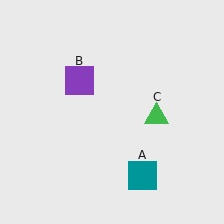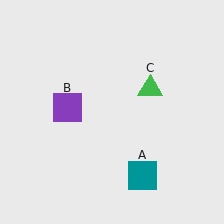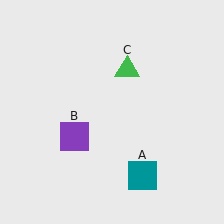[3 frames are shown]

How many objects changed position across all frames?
2 objects changed position: purple square (object B), green triangle (object C).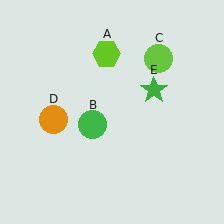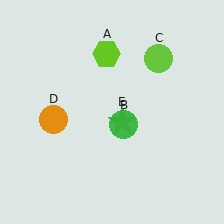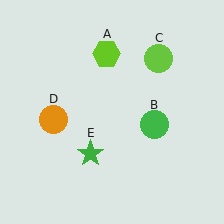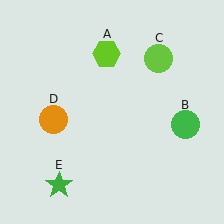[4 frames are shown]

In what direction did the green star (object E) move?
The green star (object E) moved down and to the left.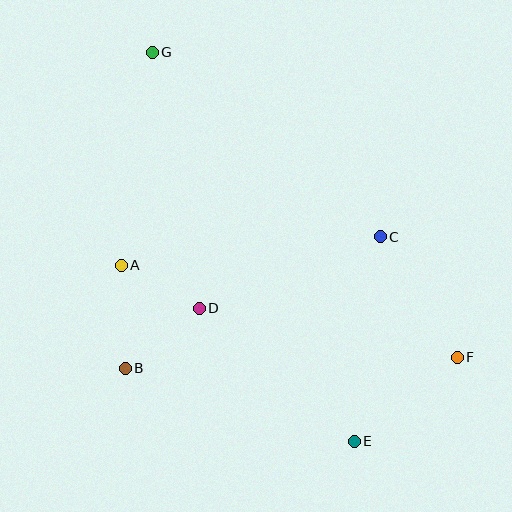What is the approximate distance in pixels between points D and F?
The distance between D and F is approximately 262 pixels.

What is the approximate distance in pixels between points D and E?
The distance between D and E is approximately 204 pixels.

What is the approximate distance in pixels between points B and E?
The distance between B and E is approximately 241 pixels.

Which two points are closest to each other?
Points A and D are closest to each other.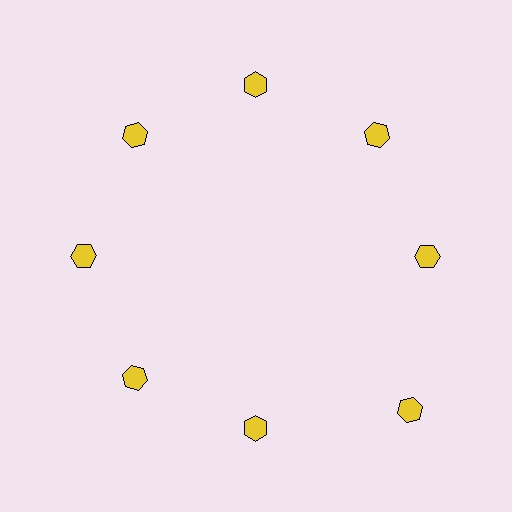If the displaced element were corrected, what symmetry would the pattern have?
It would have 8-fold rotational symmetry — the pattern would map onto itself every 45 degrees.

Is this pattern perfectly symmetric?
No. The 8 yellow hexagons are arranged in a ring, but one element near the 4 o'clock position is pushed outward from the center, breaking the 8-fold rotational symmetry.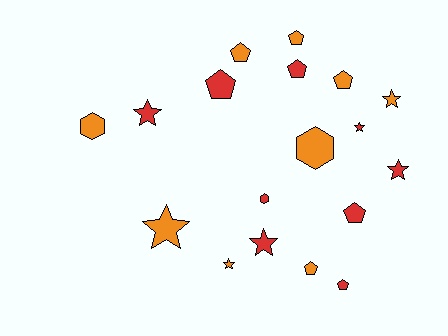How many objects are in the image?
There are 18 objects.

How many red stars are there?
There are 4 red stars.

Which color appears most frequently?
Orange, with 9 objects.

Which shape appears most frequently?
Pentagon, with 8 objects.